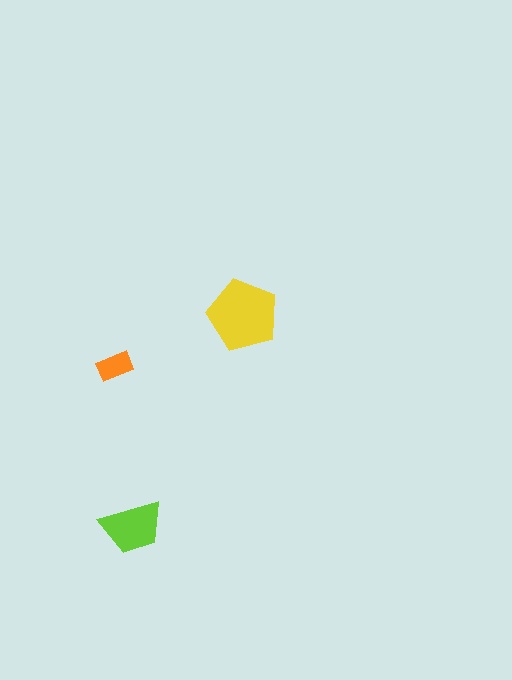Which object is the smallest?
The orange rectangle.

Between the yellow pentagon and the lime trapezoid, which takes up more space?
The yellow pentagon.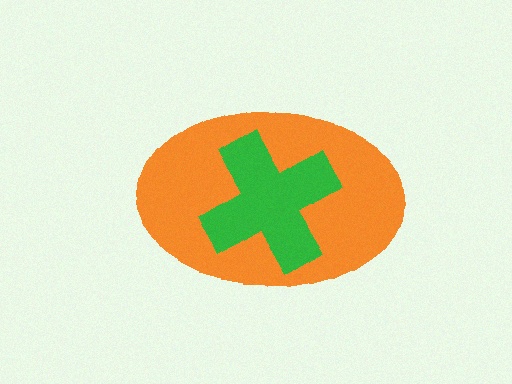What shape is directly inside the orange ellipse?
The green cross.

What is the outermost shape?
The orange ellipse.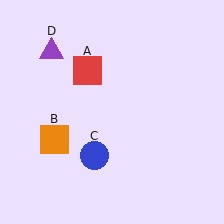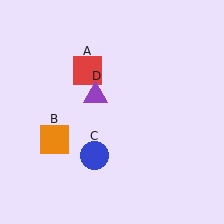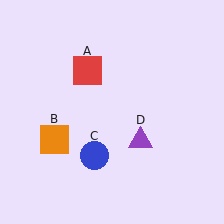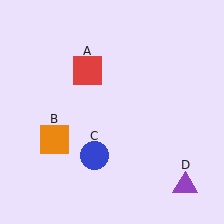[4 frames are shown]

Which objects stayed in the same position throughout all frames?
Red square (object A) and orange square (object B) and blue circle (object C) remained stationary.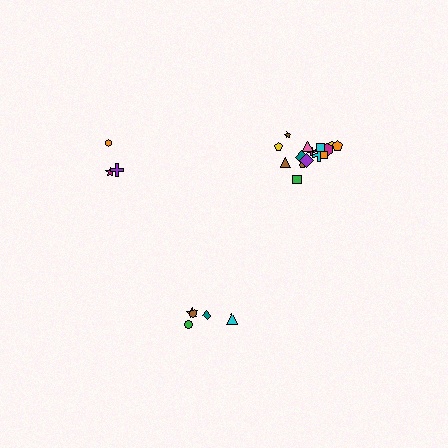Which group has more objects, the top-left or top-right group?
The top-right group.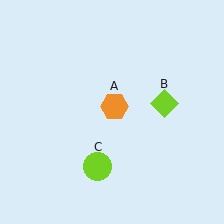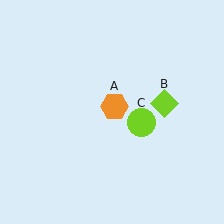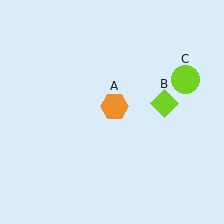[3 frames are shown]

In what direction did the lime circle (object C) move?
The lime circle (object C) moved up and to the right.